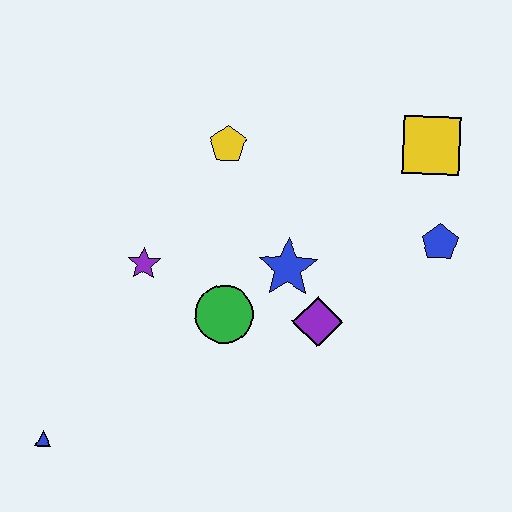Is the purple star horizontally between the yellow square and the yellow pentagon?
No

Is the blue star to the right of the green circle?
Yes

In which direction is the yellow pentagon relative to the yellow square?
The yellow pentagon is to the left of the yellow square.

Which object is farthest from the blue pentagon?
The blue triangle is farthest from the blue pentagon.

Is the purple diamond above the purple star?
No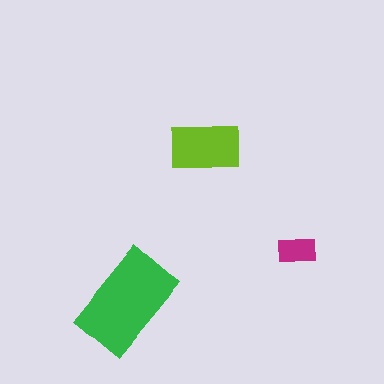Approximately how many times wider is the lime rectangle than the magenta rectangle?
About 2 times wider.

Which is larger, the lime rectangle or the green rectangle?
The green one.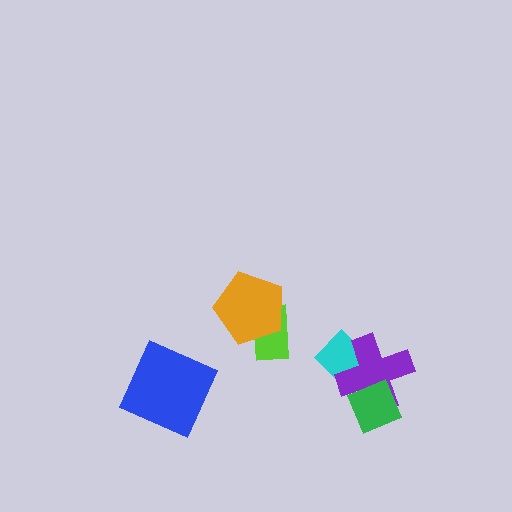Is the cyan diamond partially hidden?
Yes, it is partially covered by another shape.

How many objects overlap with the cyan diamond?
1 object overlaps with the cyan diamond.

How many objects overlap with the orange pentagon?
1 object overlaps with the orange pentagon.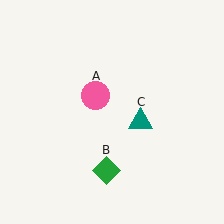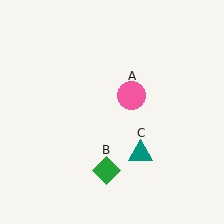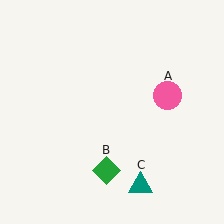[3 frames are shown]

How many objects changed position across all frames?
2 objects changed position: pink circle (object A), teal triangle (object C).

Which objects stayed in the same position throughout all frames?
Green diamond (object B) remained stationary.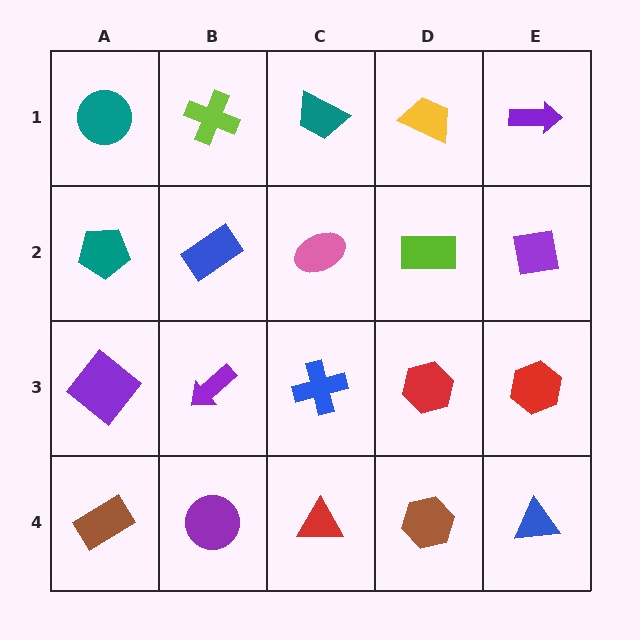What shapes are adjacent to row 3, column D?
A lime rectangle (row 2, column D), a brown hexagon (row 4, column D), a blue cross (row 3, column C), a red hexagon (row 3, column E).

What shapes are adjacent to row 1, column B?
A blue rectangle (row 2, column B), a teal circle (row 1, column A), a teal trapezoid (row 1, column C).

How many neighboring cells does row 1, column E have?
2.